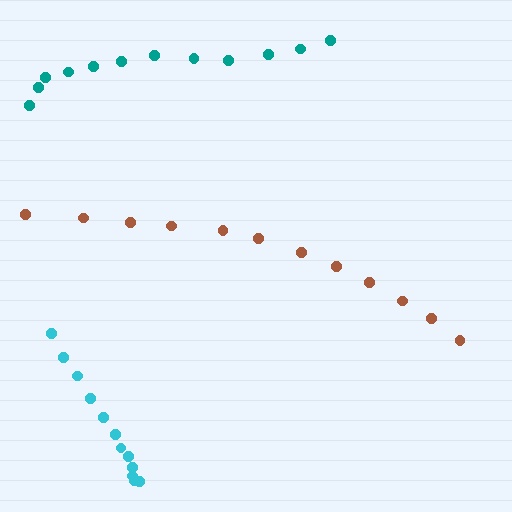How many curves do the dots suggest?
There are 3 distinct paths.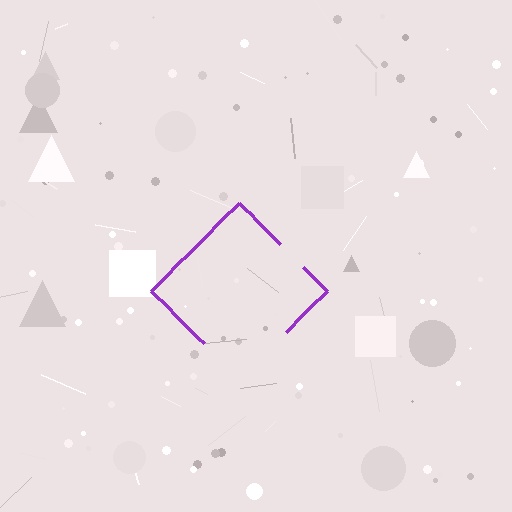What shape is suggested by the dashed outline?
The dashed outline suggests a diamond.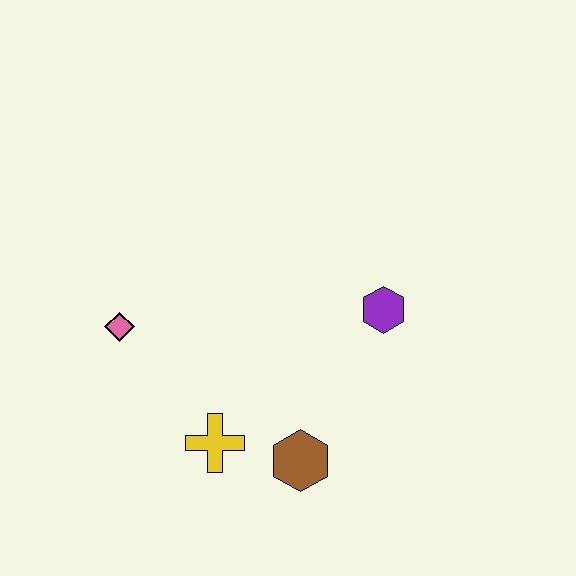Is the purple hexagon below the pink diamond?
No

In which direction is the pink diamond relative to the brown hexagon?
The pink diamond is to the left of the brown hexagon.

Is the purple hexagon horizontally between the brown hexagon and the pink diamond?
No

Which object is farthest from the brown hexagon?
The pink diamond is farthest from the brown hexagon.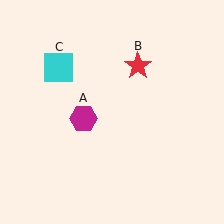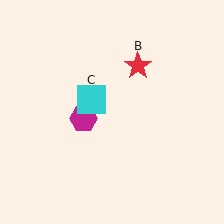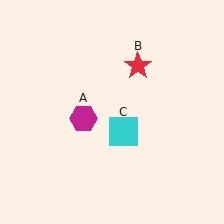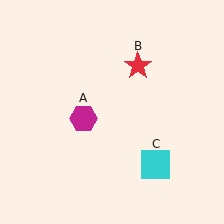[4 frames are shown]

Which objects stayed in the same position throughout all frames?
Magenta hexagon (object A) and red star (object B) remained stationary.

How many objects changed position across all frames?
1 object changed position: cyan square (object C).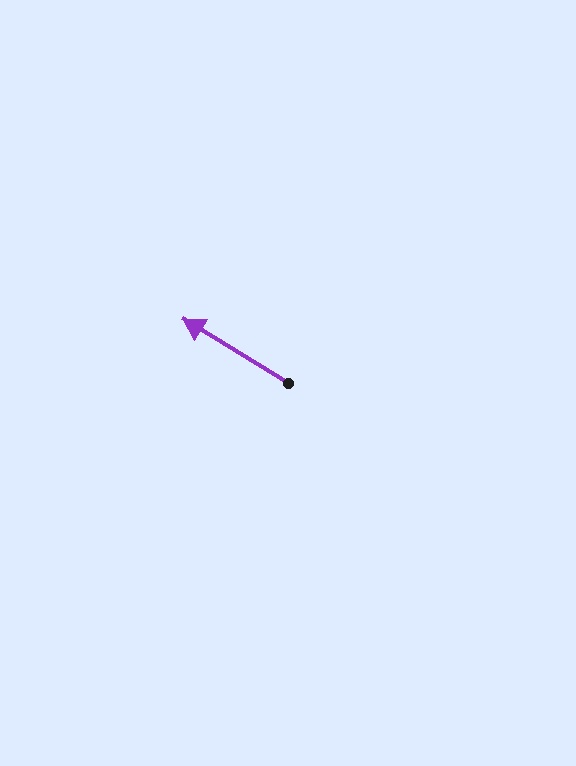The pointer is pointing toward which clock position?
Roughly 10 o'clock.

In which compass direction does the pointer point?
Northwest.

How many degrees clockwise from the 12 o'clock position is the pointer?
Approximately 301 degrees.